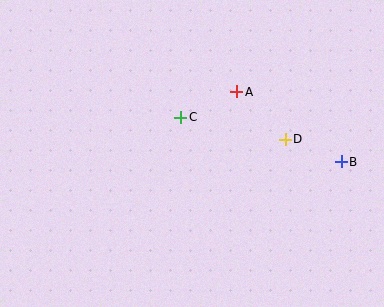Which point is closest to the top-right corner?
Point B is closest to the top-right corner.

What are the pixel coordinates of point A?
Point A is at (237, 92).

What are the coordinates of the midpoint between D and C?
The midpoint between D and C is at (233, 128).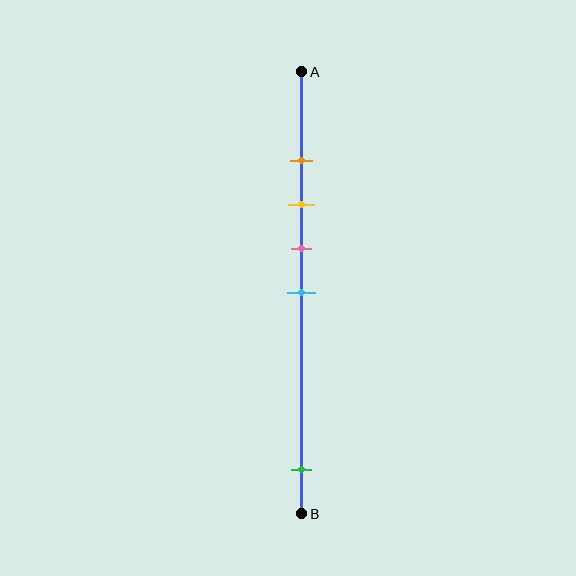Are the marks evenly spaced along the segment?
No, the marks are not evenly spaced.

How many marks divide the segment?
There are 5 marks dividing the segment.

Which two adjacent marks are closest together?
The orange and yellow marks are the closest adjacent pair.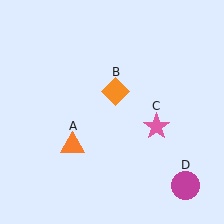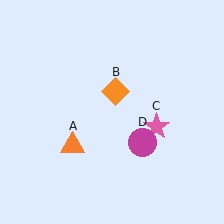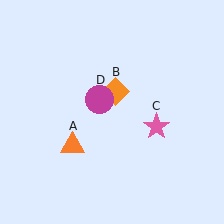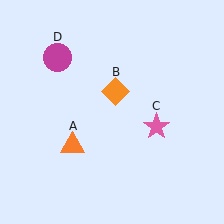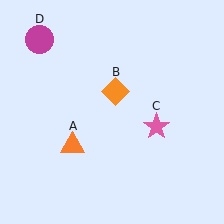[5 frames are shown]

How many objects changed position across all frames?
1 object changed position: magenta circle (object D).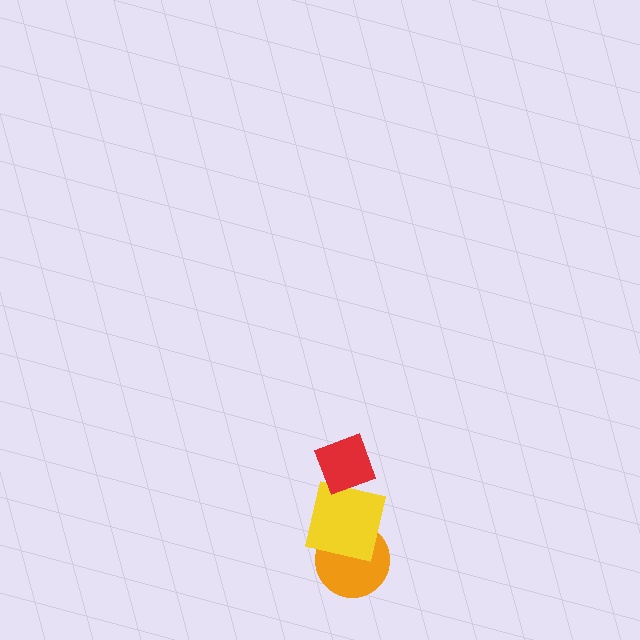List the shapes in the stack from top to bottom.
From top to bottom: the red diamond, the yellow square, the orange circle.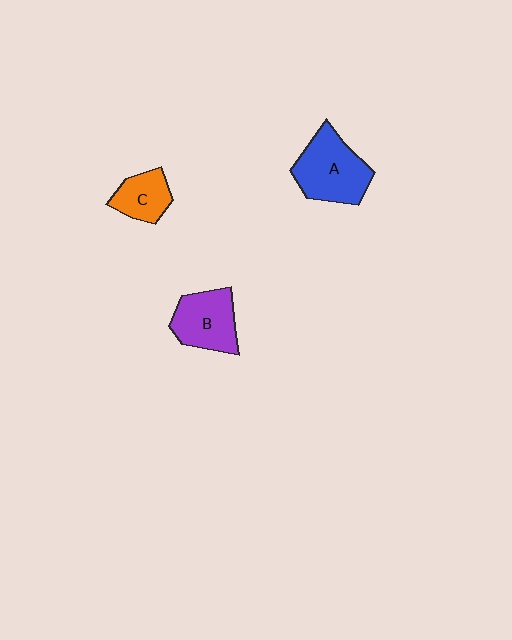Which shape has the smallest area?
Shape C (orange).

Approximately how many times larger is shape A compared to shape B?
Approximately 1.2 times.